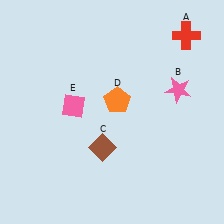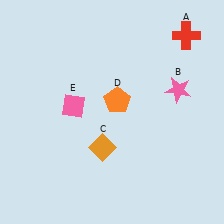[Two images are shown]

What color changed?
The diamond (C) changed from brown in Image 1 to orange in Image 2.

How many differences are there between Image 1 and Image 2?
There is 1 difference between the two images.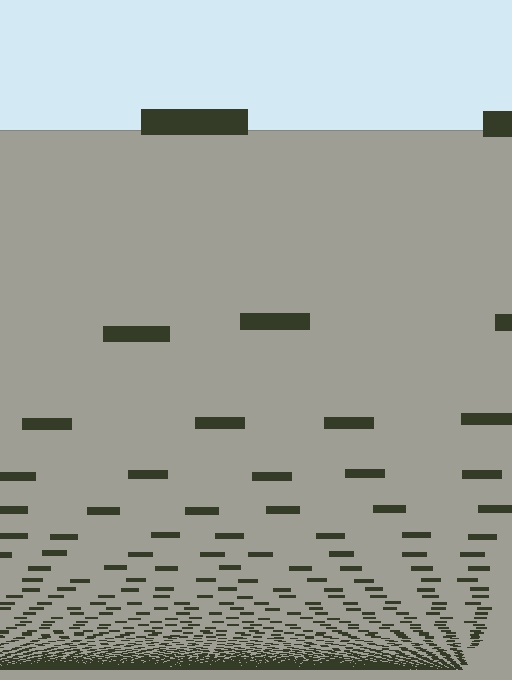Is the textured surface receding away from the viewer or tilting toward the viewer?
The surface appears to tilt toward the viewer. Texture elements get larger and sparser toward the top.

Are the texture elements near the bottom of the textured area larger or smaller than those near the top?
Smaller. The gradient is inverted — elements near the bottom are smaller and denser.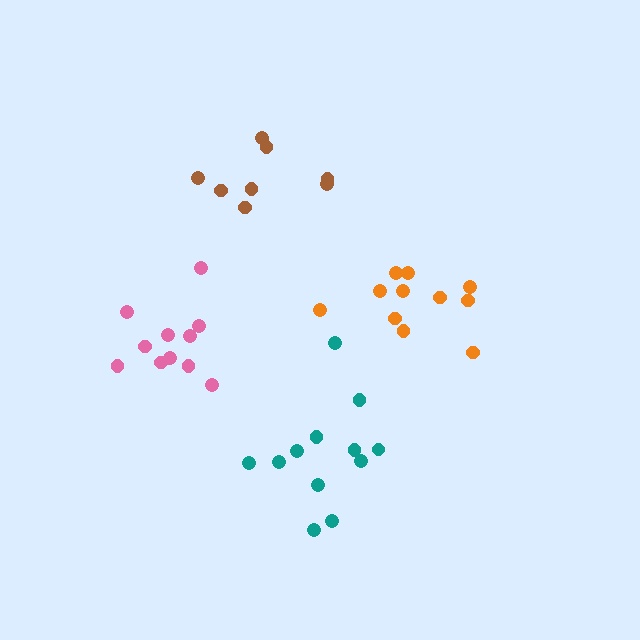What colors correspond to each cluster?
The clusters are colored: orange, teal, pink, brown.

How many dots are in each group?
Group 1: 11 dots, Group 2: 12 dots, Group 3: 11 dots, Group 4: 8 dots (42 total).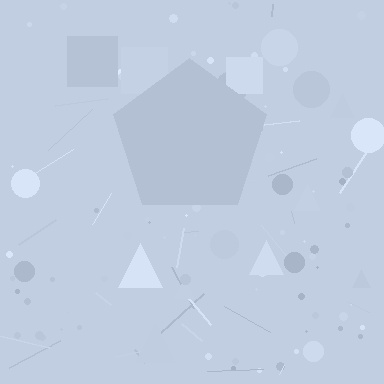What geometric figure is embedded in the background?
A pentagon is embedded in the background.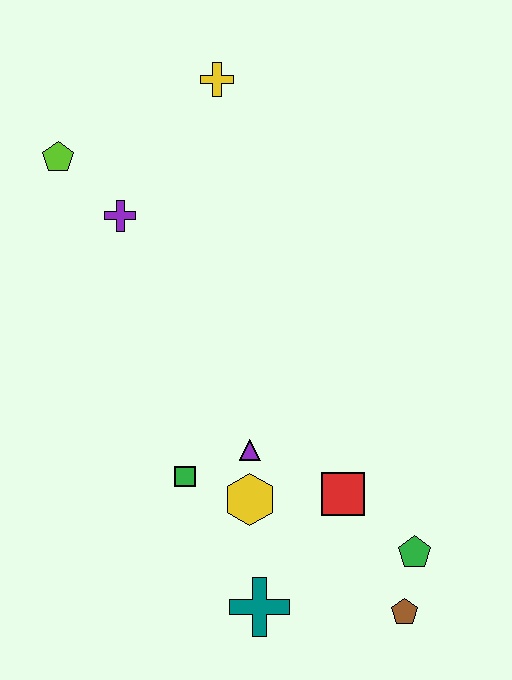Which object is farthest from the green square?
The yellow cross is farthest from the green square.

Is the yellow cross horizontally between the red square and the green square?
Yes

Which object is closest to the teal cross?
The yellow hexagon is closest to the teal cross.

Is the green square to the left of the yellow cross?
Yes